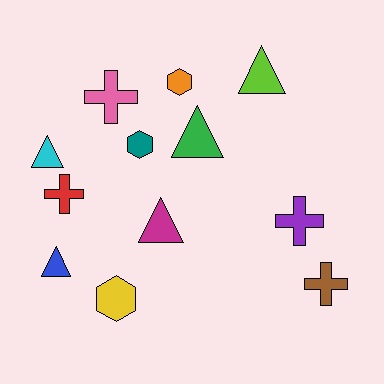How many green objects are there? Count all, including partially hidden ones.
There is 1 green object.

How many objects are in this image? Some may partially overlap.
There are 12 objects.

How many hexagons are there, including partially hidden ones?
There are 3 hexagons.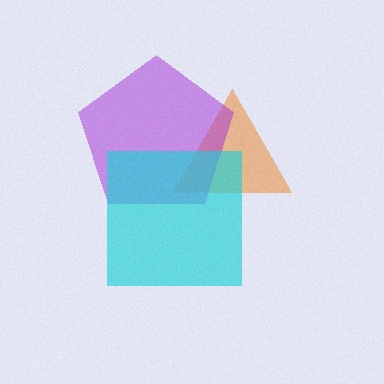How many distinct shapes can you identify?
There are 3 distinct shapes: an orange triangle, a purple pentagon, a cyan square.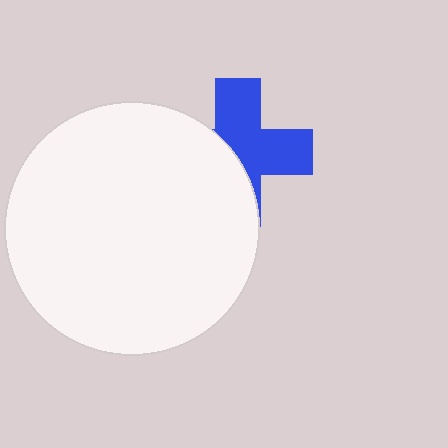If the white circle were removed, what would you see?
You would see the complete blue cross.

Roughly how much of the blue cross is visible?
About half of it is visible (roughly 55%).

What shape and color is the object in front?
The object in front is a white circle.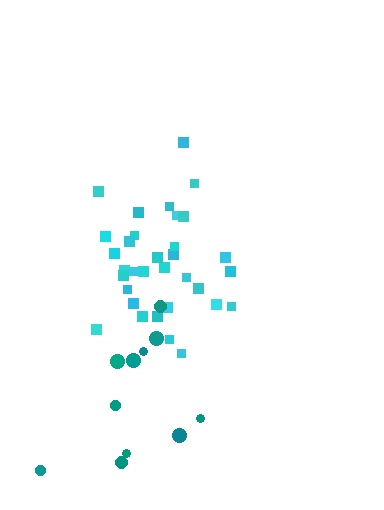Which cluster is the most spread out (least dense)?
Teal.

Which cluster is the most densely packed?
Cyan.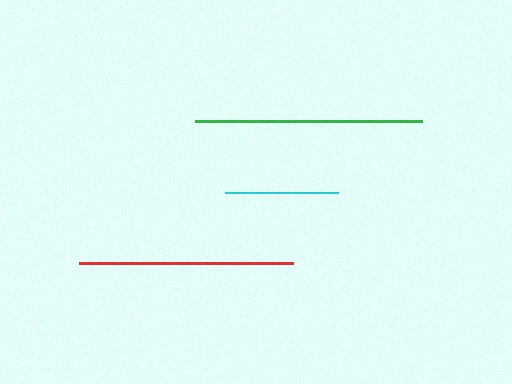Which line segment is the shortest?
The cyan line is the shortest at approximately 113 pixels.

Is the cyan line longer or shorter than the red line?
The red line is longer than the cyan line.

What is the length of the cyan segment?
The cyan segment is approximately 113 pixels long.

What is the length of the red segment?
The red segment is approximately 214 pixels long.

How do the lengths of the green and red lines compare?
The green and red lines are approximately the same length.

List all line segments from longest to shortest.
From longest to shortest: green, red, cyan.